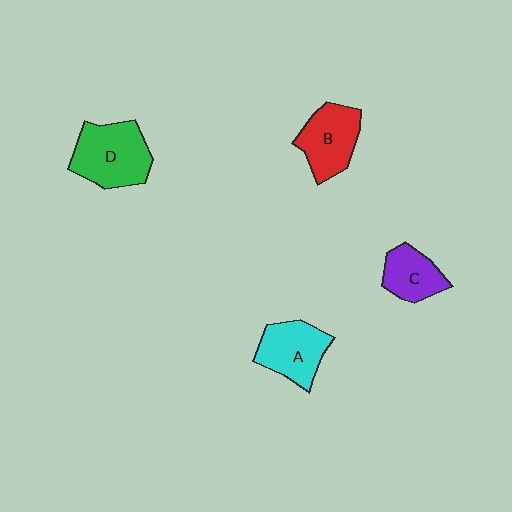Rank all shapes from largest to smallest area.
From largest to smallest: D (green), B (red), A (cyan), C (purple).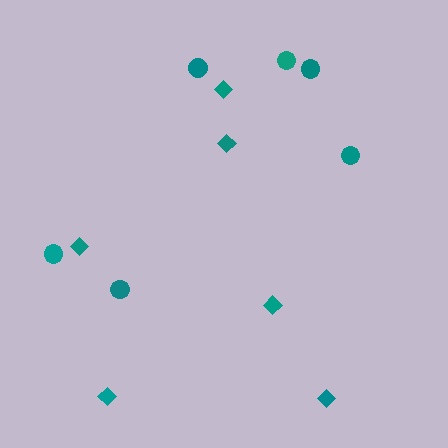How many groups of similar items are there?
There are 2 groups: one group of diamonds (6) and one group of circles (6).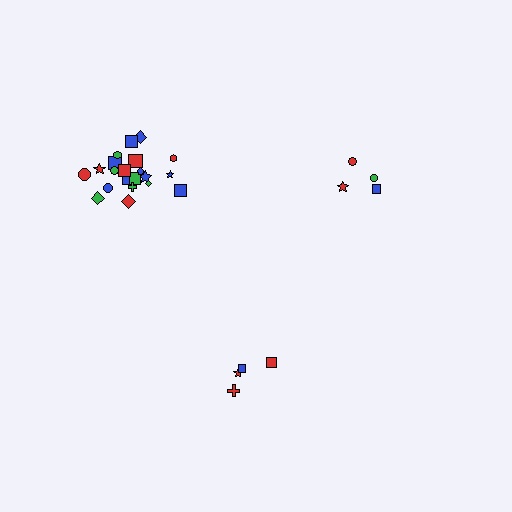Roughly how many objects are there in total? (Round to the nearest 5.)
Roughly 30 objects in total.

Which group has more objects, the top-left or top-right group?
The top-left group.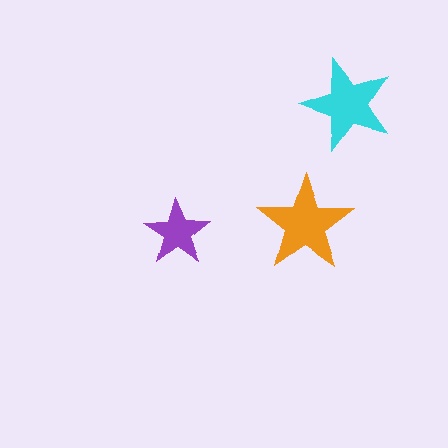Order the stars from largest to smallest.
the orange one, the cyan one, the purple one.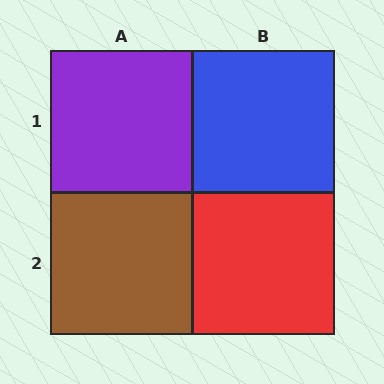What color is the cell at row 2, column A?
Brown.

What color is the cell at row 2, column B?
Red.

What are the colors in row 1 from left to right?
Purple, blue.